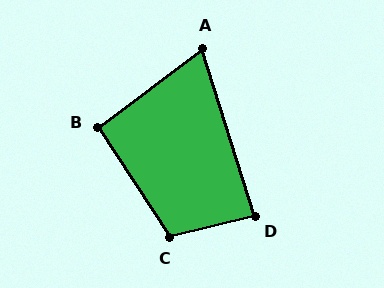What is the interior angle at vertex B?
Approximately 94 degrees (approximately right).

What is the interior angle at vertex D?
Approximately 86 degrees (approximately right).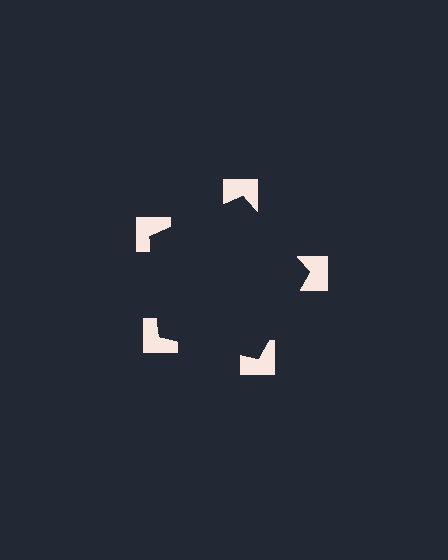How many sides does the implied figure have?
5 sides.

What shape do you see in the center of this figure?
An illusory pentagon — its edges are inferred from the aligned wedge cuts in the notched squares, not physically drawn.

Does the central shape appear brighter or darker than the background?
It typically appears slightly darker than the background, even though no actual brightness change is drawn.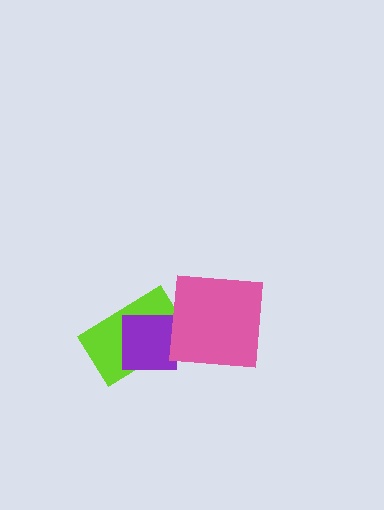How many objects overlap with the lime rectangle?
1 object overlaps with the lime rectangle.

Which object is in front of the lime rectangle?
The purple square is in front of the lime rectangle.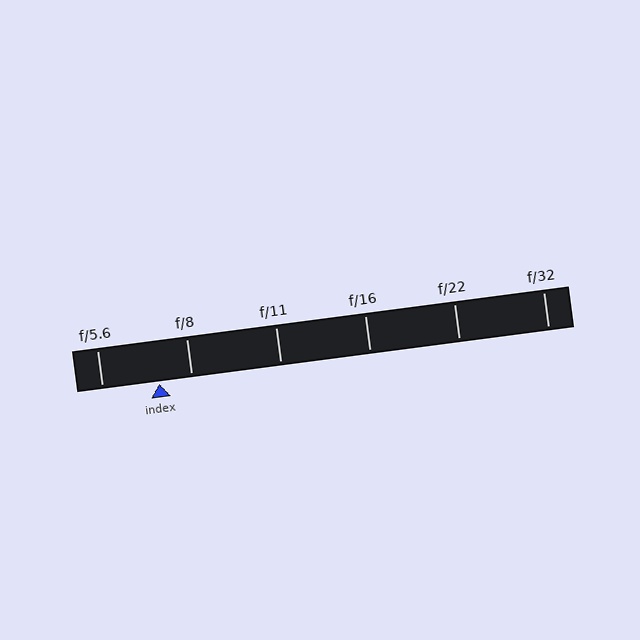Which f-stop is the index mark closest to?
The index mark is closest to f/8.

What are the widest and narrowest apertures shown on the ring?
The widest aperture shown is f/5.6 and the narrowest is f/32.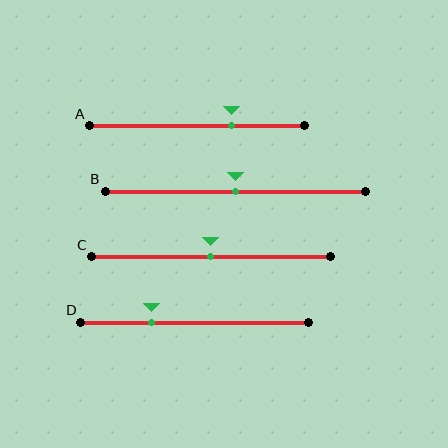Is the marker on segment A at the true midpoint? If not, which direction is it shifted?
No, the marker on segment A is shifted to the right by about 16% of the segment length.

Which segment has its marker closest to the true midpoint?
Segment B has its marker closest to the true midpoint.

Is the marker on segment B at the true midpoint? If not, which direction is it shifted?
Yes, the marker on segment B is at the true midpoint.